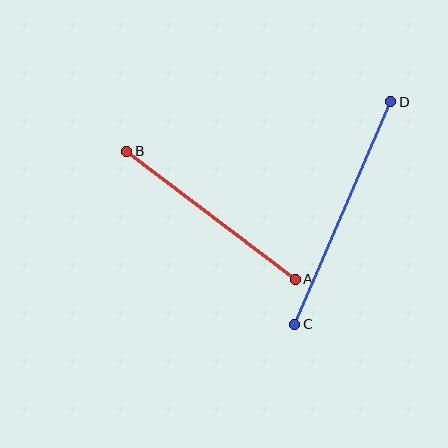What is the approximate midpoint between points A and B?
The midpoint is at approximately (211, 215) pixels.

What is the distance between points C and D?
The distance is approximately 242 pixels.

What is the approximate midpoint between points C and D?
The midpoint is at approximately (343, 213) pixels.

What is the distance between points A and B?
The distance is approximately 212 pixels.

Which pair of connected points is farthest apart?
Points C and D are farthest apart.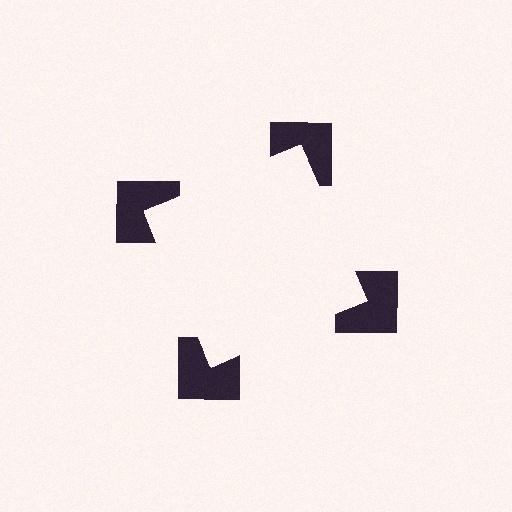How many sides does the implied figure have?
4 sides.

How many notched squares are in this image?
There are 4 — one at each vertex of the illusory square.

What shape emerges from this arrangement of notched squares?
An illusory square — its edges are inferred from the aligned wedge cuts in the notched squares, not physically drawn.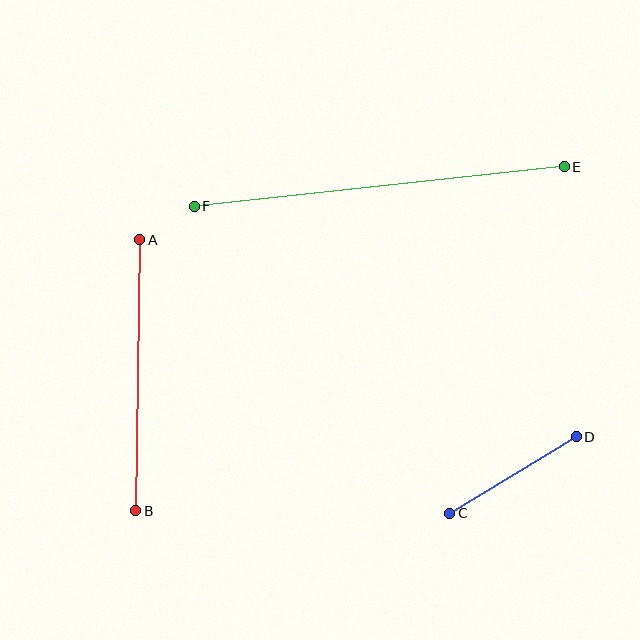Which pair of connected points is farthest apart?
Points E and F are farthest apart.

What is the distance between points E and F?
The distance is approximately 372 pixels.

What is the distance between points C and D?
The distance is approximately 148 pixels.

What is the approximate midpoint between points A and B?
The midpoint is at approximately (138, 375) pixels.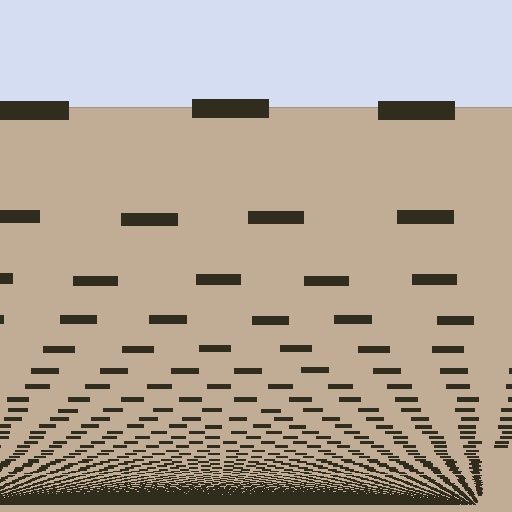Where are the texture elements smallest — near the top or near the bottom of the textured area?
Near the bottom.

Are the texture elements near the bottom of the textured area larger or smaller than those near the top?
Smaller. The gradient is inverted — elements near the bottom are smaller and denser.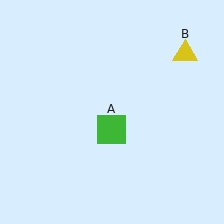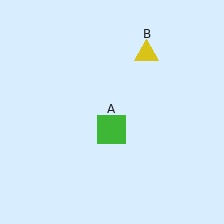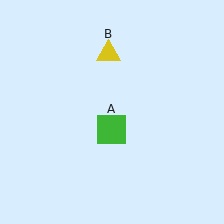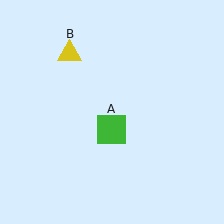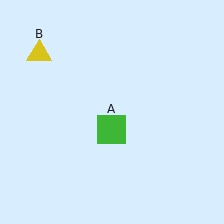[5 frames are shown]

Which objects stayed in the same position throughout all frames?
Green square (object A) remained stationary.